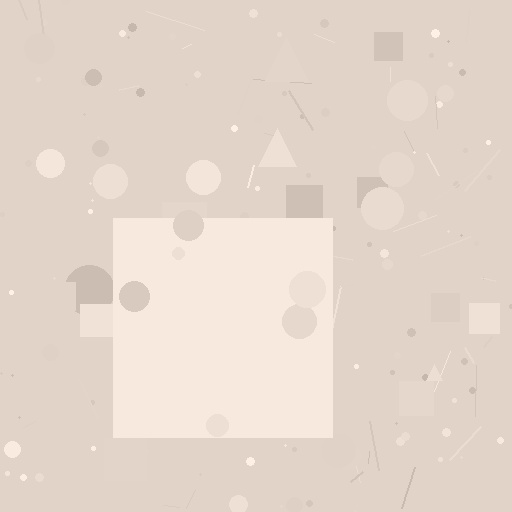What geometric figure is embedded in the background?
A square is embedded in the background.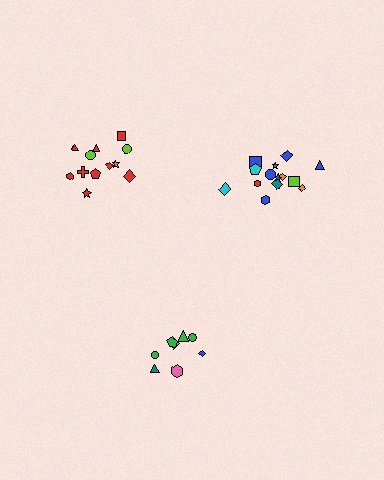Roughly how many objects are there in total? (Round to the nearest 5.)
Roughly 35 objects in total.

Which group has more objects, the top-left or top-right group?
The top-right group.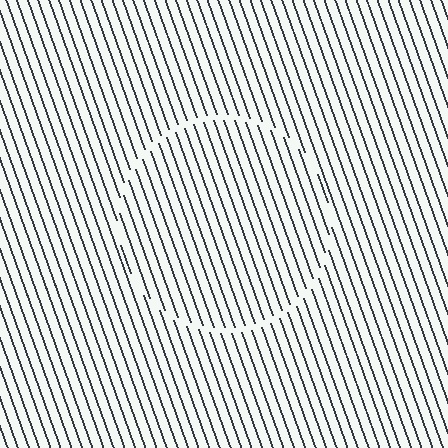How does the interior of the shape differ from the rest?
The interior of the shape contains the same grating, shifted by half a period — the contour is defined by the phase discontinuity where line-ends from the inner and outer gratings abut.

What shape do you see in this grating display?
An illusory circle. The interior of the shape contains the same grating, shifted by half a period — the contour is defined by the phase discontinuity where line-ends from the inner and outer gratings abut.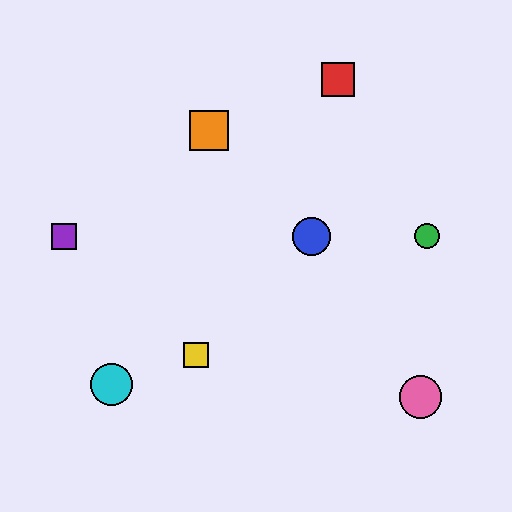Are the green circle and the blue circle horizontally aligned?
Yes, both are at y≈236.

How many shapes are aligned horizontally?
3 shapes (the blue circle, the green circle, the purple square) are aligned horizontally.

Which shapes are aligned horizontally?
The blue circle, the green circle, the purple square are aligned horizontally.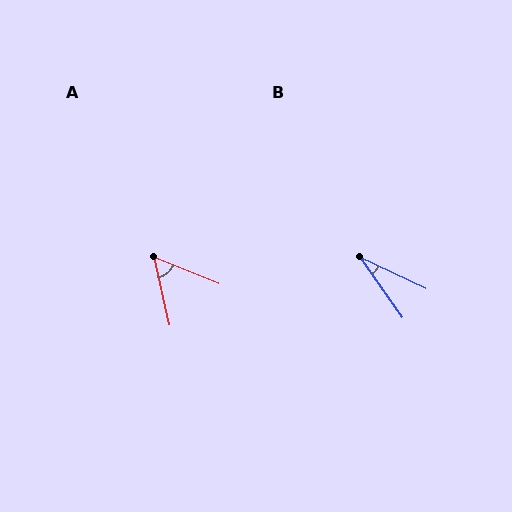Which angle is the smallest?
B, at approximately 29 degrees.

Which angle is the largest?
A, at approximately 56 degrees.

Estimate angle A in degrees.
Approximately 56 degrees.